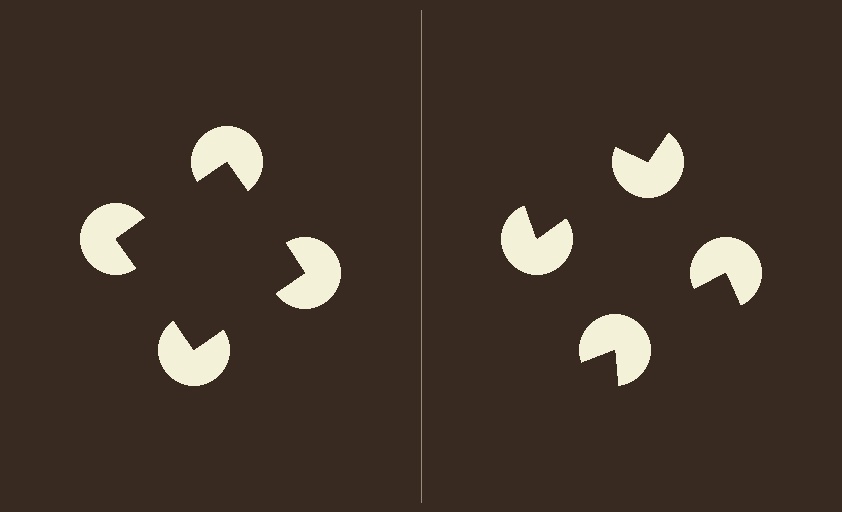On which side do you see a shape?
An illusory square appears on the left side. On the right side the wedge cuts are rotated, so no coherent shape forms.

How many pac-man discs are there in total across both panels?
8 — 4 on each side.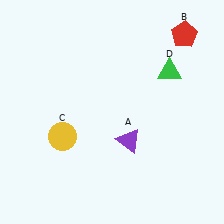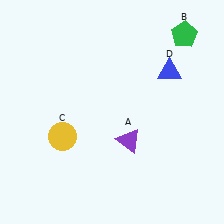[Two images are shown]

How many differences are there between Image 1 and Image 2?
There are 2 differences between the two images.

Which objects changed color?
B changed from red to green. D changed from green to blue.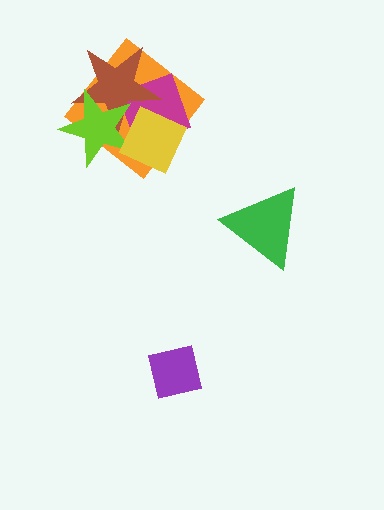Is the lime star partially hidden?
Yes, it is partially covered by another shape.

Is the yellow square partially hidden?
No, no other shape covers it.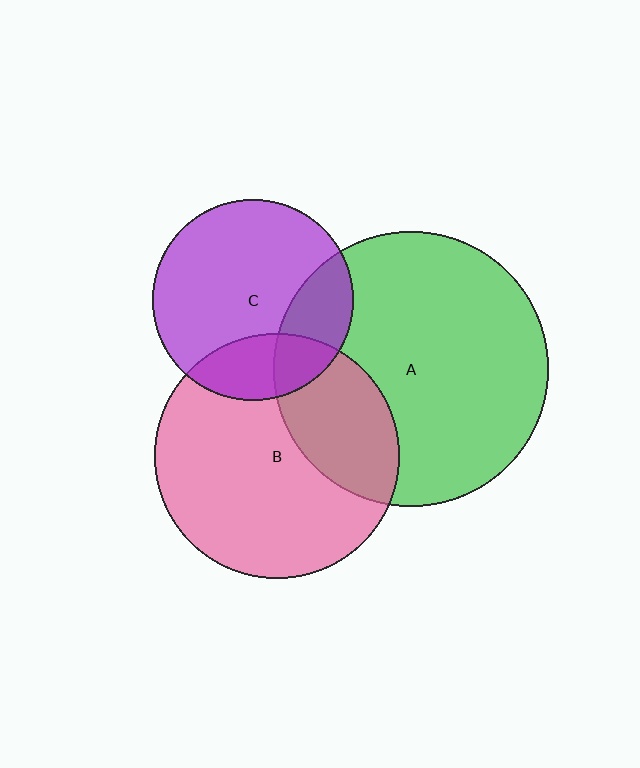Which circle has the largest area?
Circle A (green).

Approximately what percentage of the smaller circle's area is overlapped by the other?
Approximately 30%.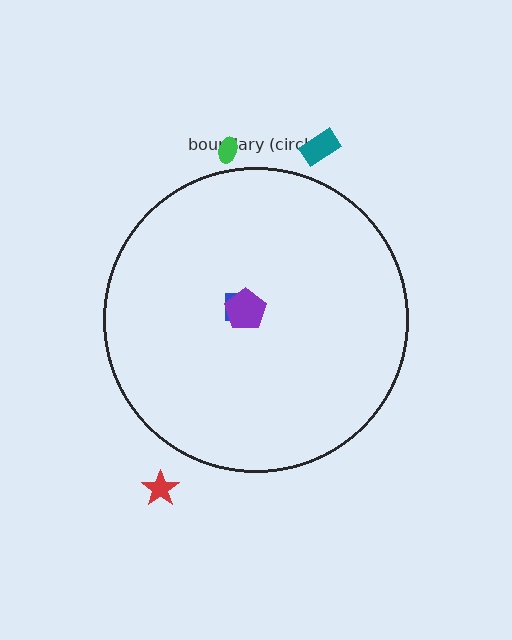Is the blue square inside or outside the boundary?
Inside.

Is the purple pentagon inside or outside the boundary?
Inside.